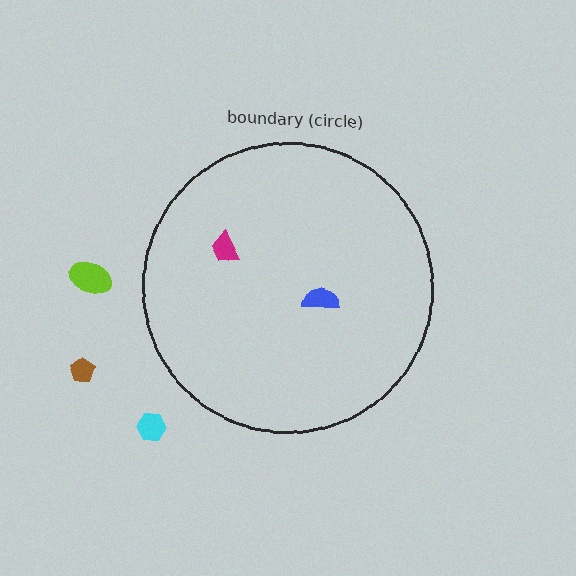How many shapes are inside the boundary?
2 inside, 3 outside.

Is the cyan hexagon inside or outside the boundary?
Outside.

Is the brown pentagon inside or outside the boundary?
Outside.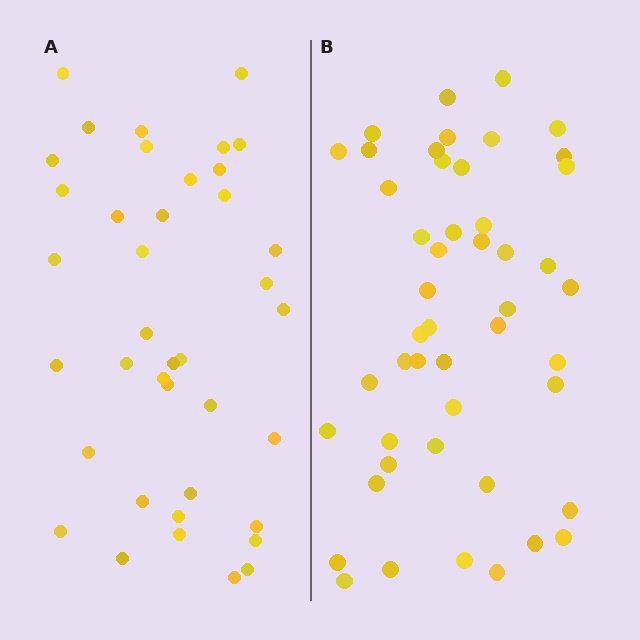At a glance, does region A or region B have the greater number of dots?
Region B (the right region) has more dots.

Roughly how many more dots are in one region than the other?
Region B has roughly 8 or so more dots than region A.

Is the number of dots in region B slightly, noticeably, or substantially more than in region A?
Region B has only slightly more — the two regions are fairly close. The ratio is roughly 1.2 to 1.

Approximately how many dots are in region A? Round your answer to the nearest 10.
About 40 dots. (The exact count is 39, which rounds to 40.)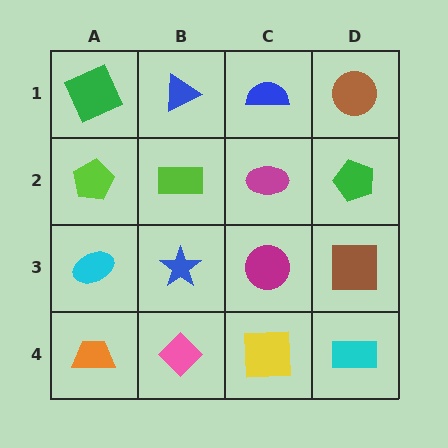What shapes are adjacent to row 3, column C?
A magenta ellipse (row 2, column C), a yellow square (row 4, column C), a blue star (row 3, column B), a brown square (row 3, column D).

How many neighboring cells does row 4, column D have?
2.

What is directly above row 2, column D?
A brown circle.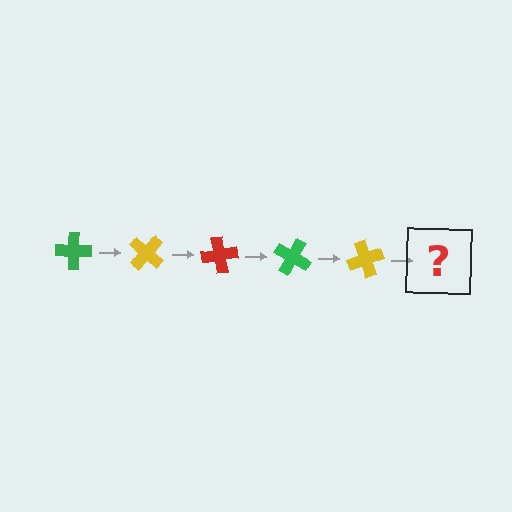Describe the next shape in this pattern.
It should be a red cross, rotated 200 degrees from the start.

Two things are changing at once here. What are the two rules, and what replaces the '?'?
The two rules are that it rotates 40 degrees each step and the color cycles through green, yellow, and red. The '?' should be a red cross, rotated 200 degrees from the start.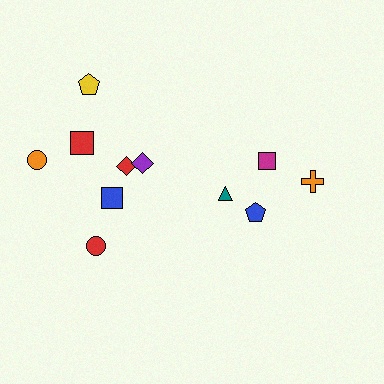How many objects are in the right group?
There are 4 objects.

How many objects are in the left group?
There are 7 objects.